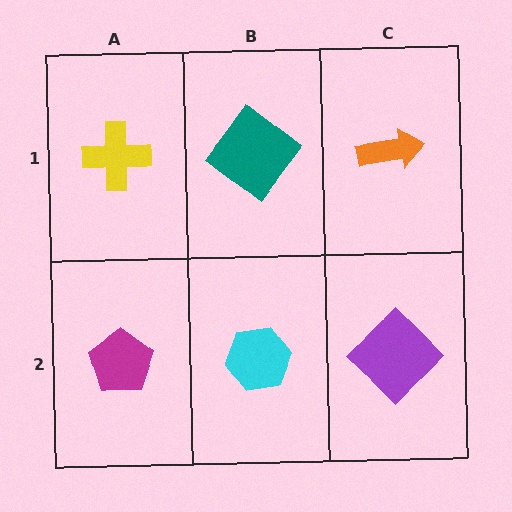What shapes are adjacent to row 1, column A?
A magenta pentagon (row 2, column A), a teal diamond (row 1, column B).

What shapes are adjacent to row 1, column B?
A cyan hexagon (row 2, column B), a yellow cross (row 1, column A), an orange arrow (row 1, column C).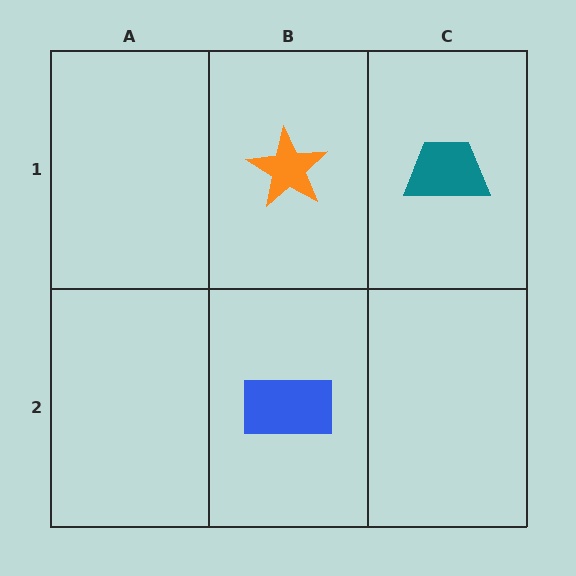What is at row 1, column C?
A teal trapezoid.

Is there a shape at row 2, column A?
No, that cell is empty.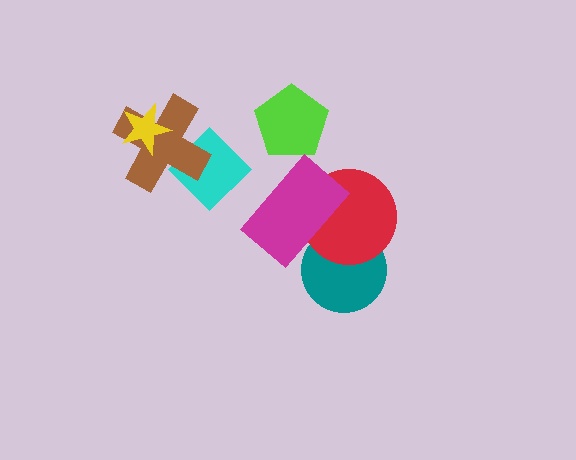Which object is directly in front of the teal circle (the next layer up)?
The red circle is directly in front of the teal circle.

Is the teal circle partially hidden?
Yes, it is partially covered by another shape.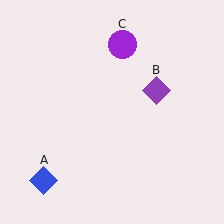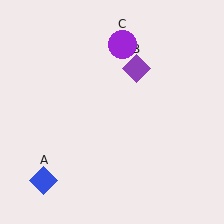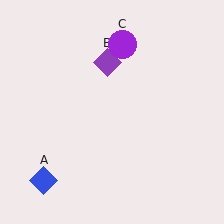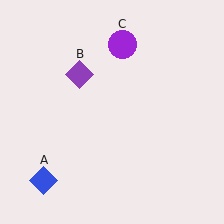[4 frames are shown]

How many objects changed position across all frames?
1 object changed position: purple diamond (object B).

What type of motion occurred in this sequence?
The purple diamond (object B) rotated counterclockwise around the center of the scene.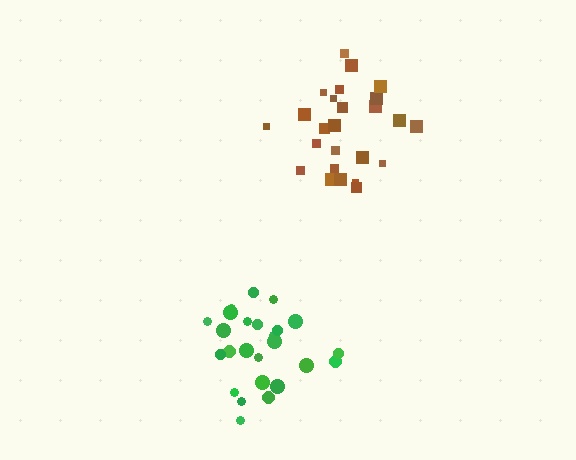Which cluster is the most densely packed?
Brown.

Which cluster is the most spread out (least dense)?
Green.